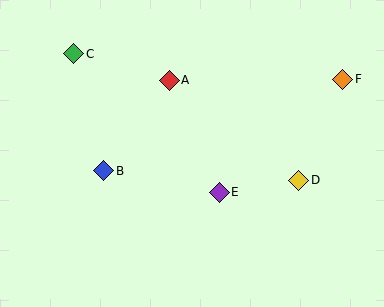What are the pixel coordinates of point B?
Point B is at (104, 171).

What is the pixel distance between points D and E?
The distance between D and E is 81 pixels.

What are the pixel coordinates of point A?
Point A is at (169, 80).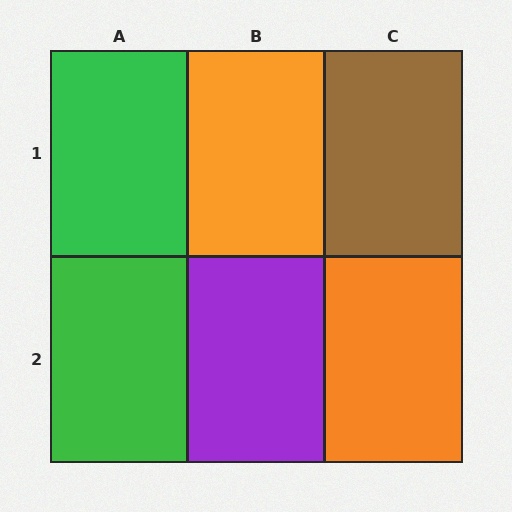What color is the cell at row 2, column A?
Green.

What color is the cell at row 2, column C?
Orange.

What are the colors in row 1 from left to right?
Green, orange, brown.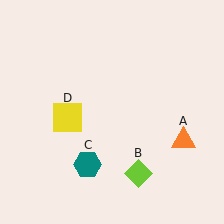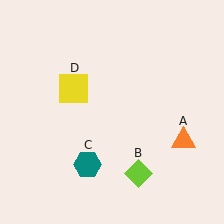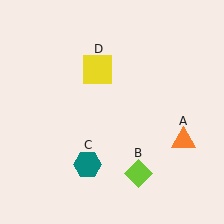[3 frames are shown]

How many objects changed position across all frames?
1 object changed position: yellow square (object D).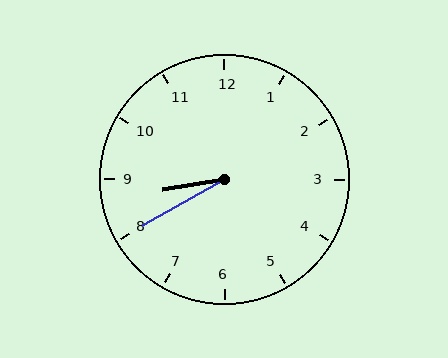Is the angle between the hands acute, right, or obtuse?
It is acute.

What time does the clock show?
8:40.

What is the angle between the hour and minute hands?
Approximately 20 degrees.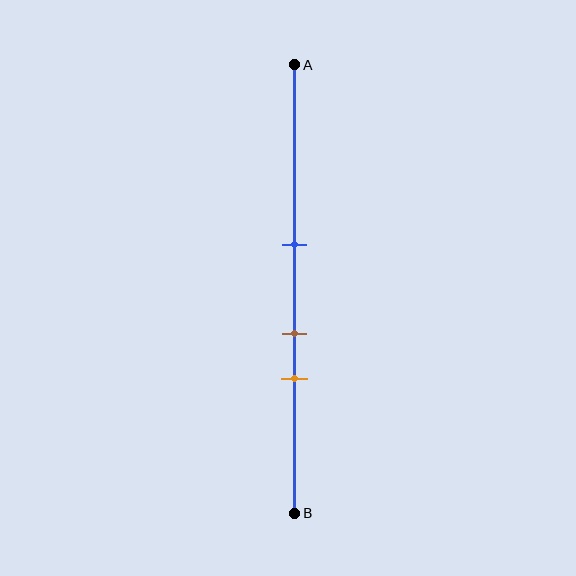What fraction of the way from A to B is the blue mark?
The blue mark is approximately 40% (0.4) of the way from A to B.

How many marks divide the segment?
There are 3 marks dividing the segment.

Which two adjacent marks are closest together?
The brown and orange marks are the closest adjacent pair.